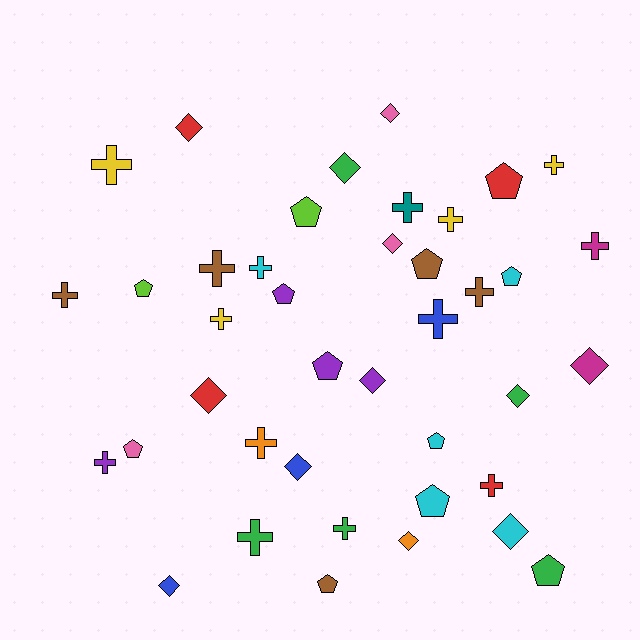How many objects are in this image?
There are 40 objects.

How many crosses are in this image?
There are 16 crosses.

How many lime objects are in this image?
There are 2 lime objects.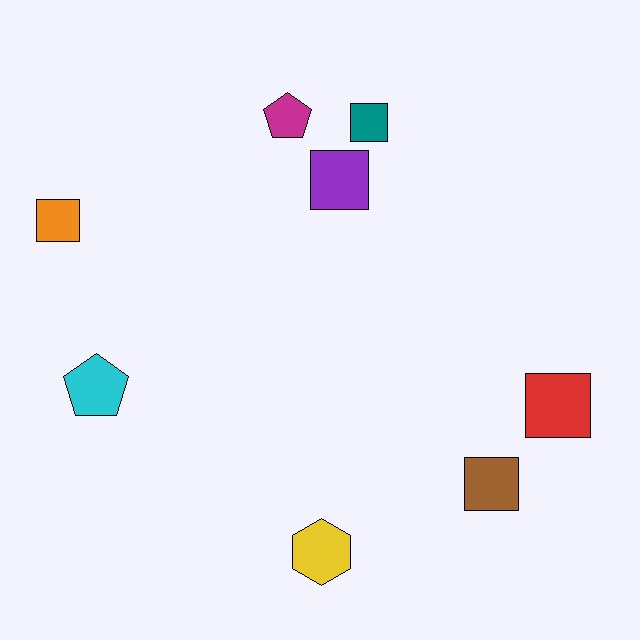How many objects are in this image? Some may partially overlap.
There are 8 objects.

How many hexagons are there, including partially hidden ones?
There is 1 hexagon.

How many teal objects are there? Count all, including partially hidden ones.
There is 1 teal object.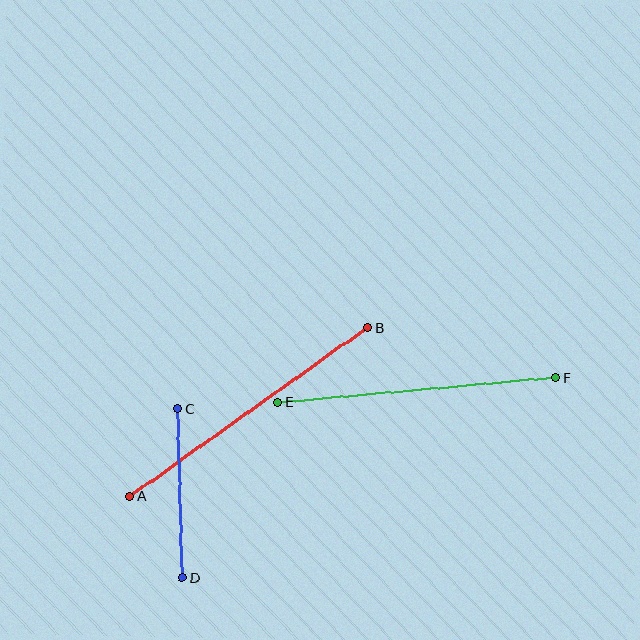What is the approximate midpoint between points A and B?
The midpoint is at approximately (249, 412) pixels.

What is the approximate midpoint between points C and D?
The midpoint is at approximately (180, 493) pixels.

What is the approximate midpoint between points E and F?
The midpoint is at approximately (417, 390) pixels.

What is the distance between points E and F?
The distance is approximately 279 pixels.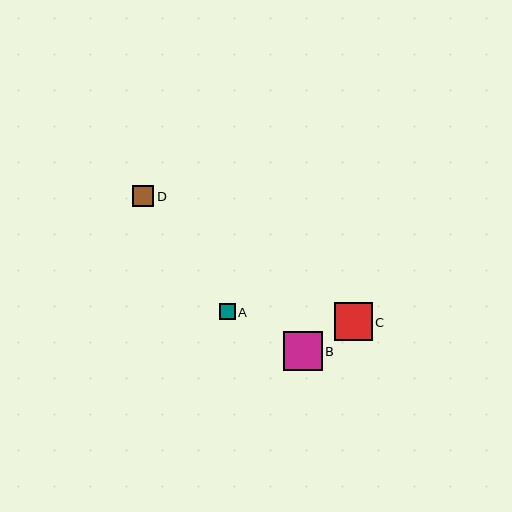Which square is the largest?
Square B is the largest with a size of approximately 39 pixels.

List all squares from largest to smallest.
From largest to smallest: B, C, D, A.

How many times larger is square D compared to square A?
Square D is approximately 1.3 times the size of square A.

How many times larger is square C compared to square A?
Square C is approximately 2.4 times the size of square A.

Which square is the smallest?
Square A is the smallest with a size of approximately 16 pixels.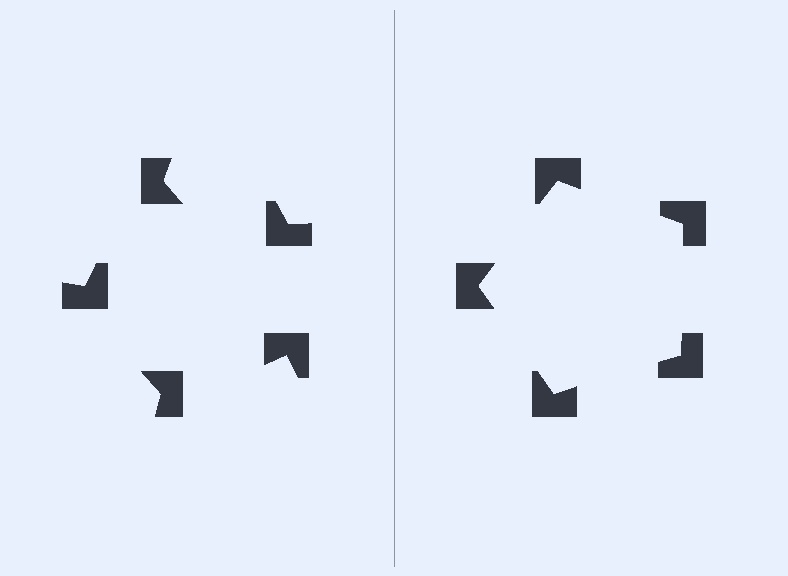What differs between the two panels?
The notched squares are positioned identically on both sides; only the wedge orientations differ. On the right they align to a pentagon; on the left they are misaligned.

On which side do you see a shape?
An illusory pentagon appears on the right side. On the left side the wedge cuts are rotated, so no coherent shape forms.